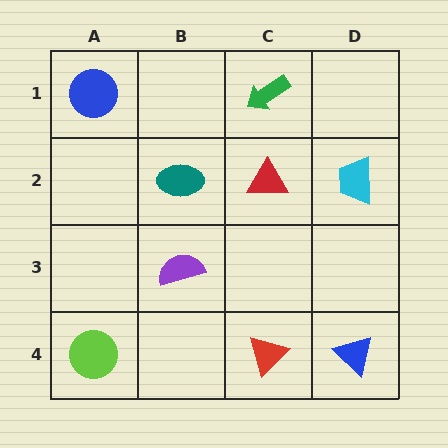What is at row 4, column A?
A lime circle.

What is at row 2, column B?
A teal ellipse.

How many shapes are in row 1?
2 shapes.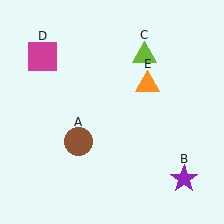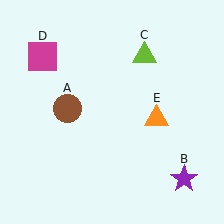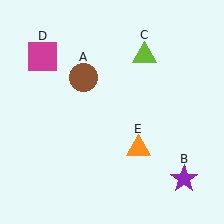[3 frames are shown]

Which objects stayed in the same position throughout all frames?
Purple star (object B) and lime triangle (object C) and magenta square (object D) remained stationary.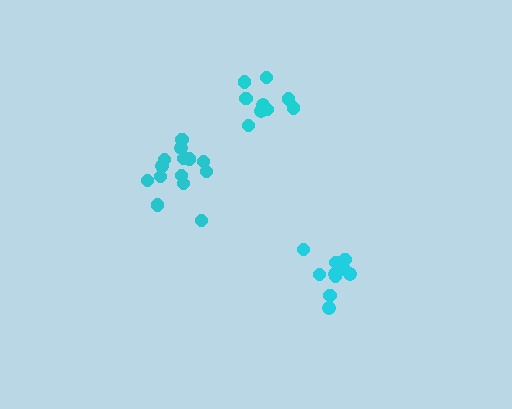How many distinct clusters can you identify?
There are 3 distinct clusters.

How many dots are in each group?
Group 1: 14 dots, Group 2: 10 dots, Group 3: 9 dots (33 total).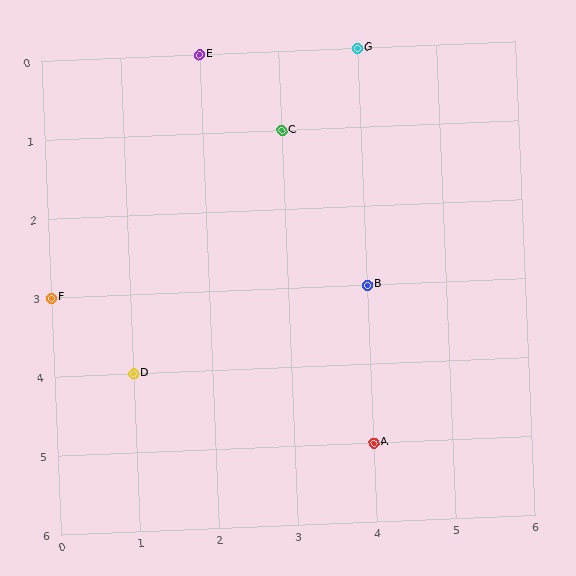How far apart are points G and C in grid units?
Points G and C are 1 column and 1 row apart (about 1.4 grid units diagonally).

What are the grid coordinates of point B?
Point B is at grid coordinates (4, 3).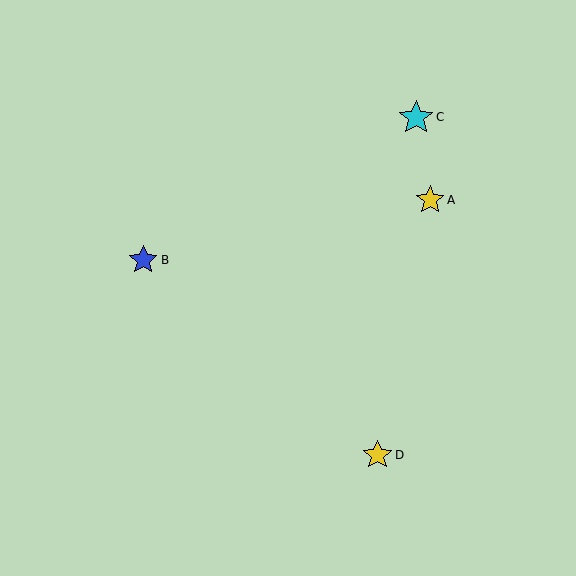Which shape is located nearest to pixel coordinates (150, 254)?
The blue star (labeled B) at (143, 260) is nearest to that location.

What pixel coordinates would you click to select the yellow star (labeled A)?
Click at (430, 200) to select the yellow star A.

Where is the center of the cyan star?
The center of the cyan star is at (416, 117).